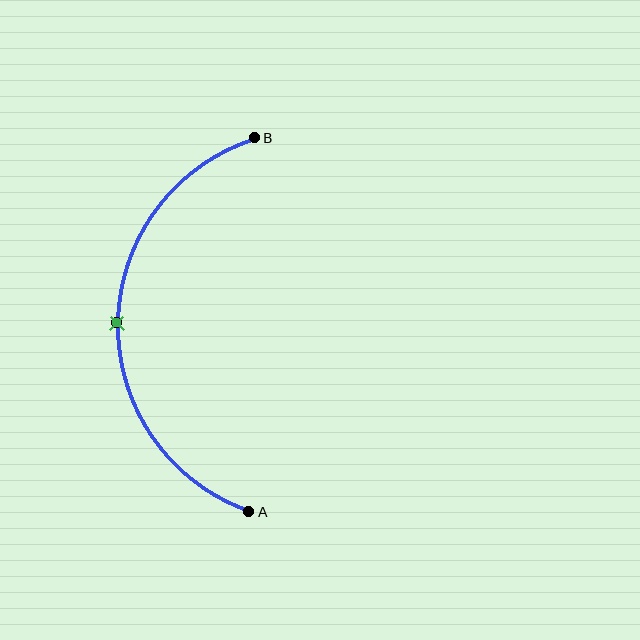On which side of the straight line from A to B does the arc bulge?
The arc bulges to the left of the straight line connecting A and B.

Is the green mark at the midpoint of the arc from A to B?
Yes. The green mark lies on the arc at equal arc-length from both A and B — it is the arc midpoint.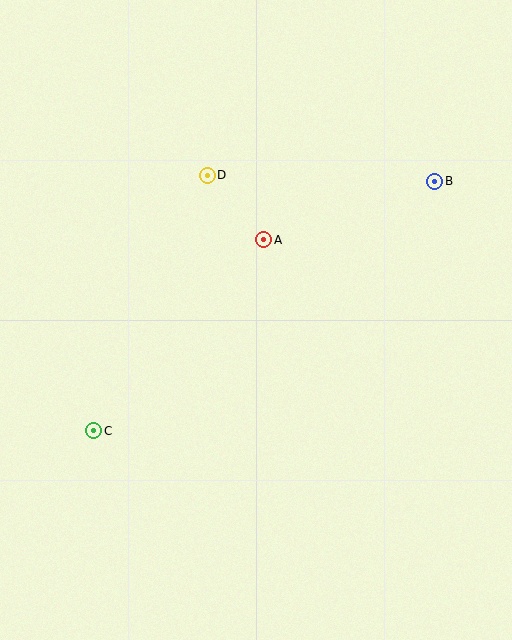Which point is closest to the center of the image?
Point A at (264, 240) is closest to the center.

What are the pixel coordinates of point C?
Point C is at (94, 431).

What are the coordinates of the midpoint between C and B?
The midpoint between C and B is at (264, 306).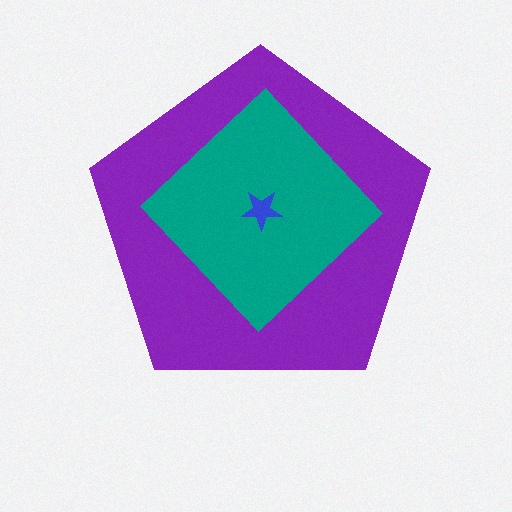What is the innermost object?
The blue star.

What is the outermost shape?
The purple pentagon.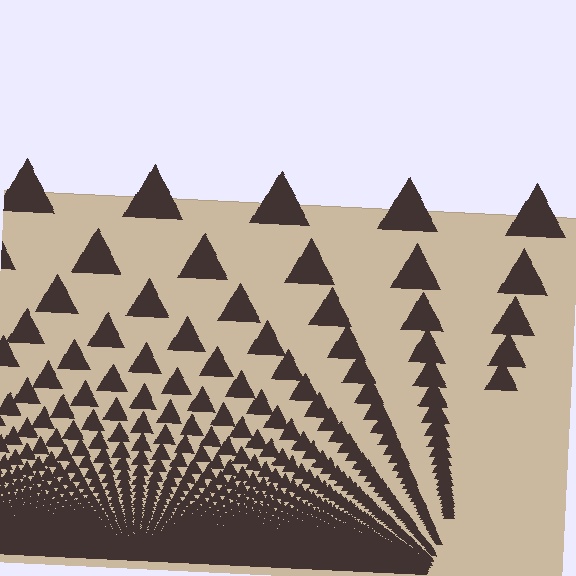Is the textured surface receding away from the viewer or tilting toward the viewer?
The surface appears to tilt toward the viewer. Texture elements get larger and sparser toward the top.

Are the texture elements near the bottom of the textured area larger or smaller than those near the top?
Smaller. The gradient is inverted — elements near the bottom are smaller and denser.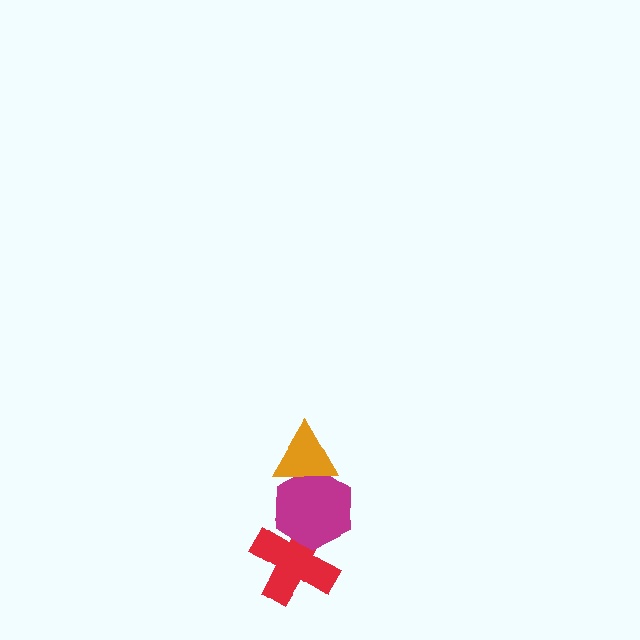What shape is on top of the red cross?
The magenta hexagon is on top of the red cross.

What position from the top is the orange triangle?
The orange triangle is 1st from the top.